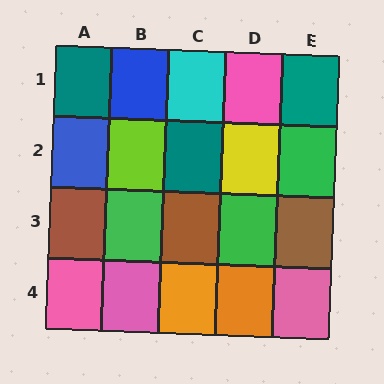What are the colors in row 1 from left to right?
Teal, blue, cyan, pink, teal.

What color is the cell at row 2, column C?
Teal.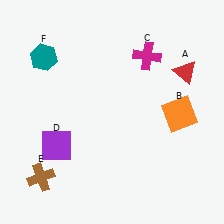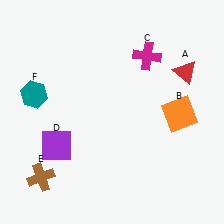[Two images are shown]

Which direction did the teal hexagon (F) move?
The teal hexagon (F) moved down.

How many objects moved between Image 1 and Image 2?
1 object moved between the two images.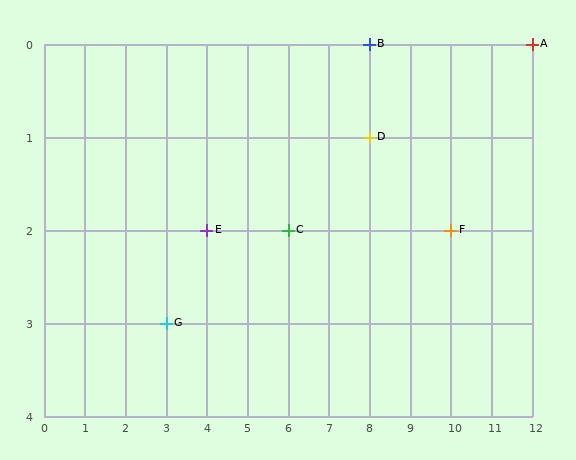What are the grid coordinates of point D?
Point D is at grid coordinates (8, 1).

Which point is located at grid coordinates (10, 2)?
Point F is at (10, 2).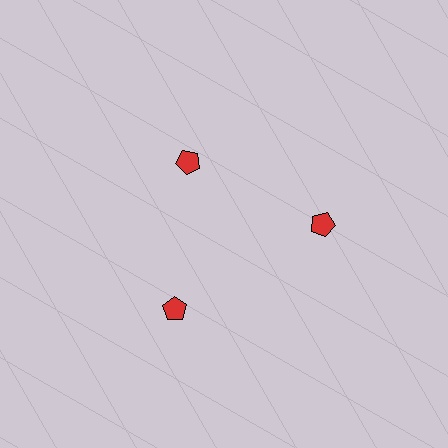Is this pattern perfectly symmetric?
No. The 3 red pentagons are arranged in a ring, but one element near the 11 o'clock position is pulled inward toward the center, breaking the 3-fold rotational symmetry.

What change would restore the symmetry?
The symmetry would be restored by moving it outward, back onto the ring so that all 3 pentagons sit at equal angles and equal distance from the center.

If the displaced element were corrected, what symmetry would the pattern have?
It would have 3-fold rotational symmetry — the pattern would map onto itself every 120 degrees.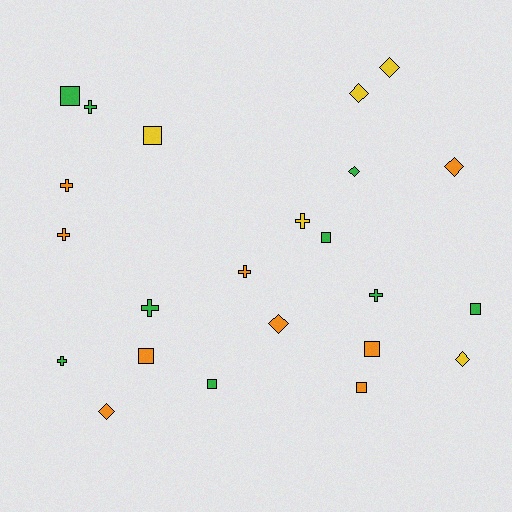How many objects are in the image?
There are 23 objects.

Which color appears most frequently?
Green, with 9 objects.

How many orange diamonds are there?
There are 3 orange diamonds.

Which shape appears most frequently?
Square, with 8 objects.